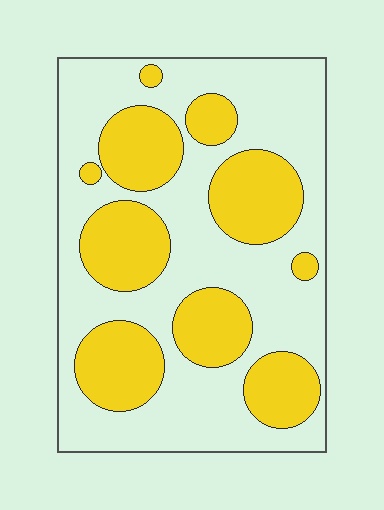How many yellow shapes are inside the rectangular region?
10.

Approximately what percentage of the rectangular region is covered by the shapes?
Approximately 35%.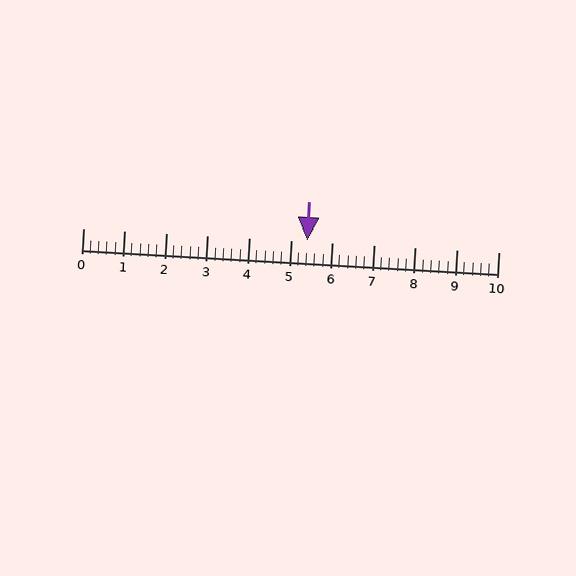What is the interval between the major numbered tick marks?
The major tick marks are spaced 1 units apart.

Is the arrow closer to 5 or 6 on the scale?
The arrow is closer to 5.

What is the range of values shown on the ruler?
The ruler shows values from 0 to 10.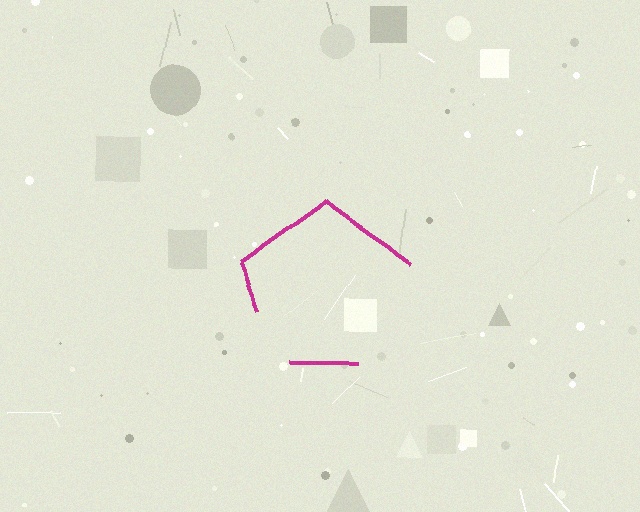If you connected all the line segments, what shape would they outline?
They would outline a pentagon.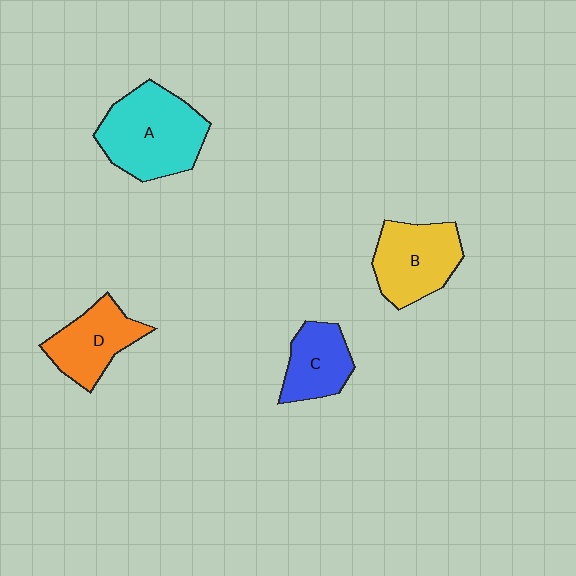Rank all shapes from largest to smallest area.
From largest to smallest: A (cyan), B (yellow), D (orange), C (blue).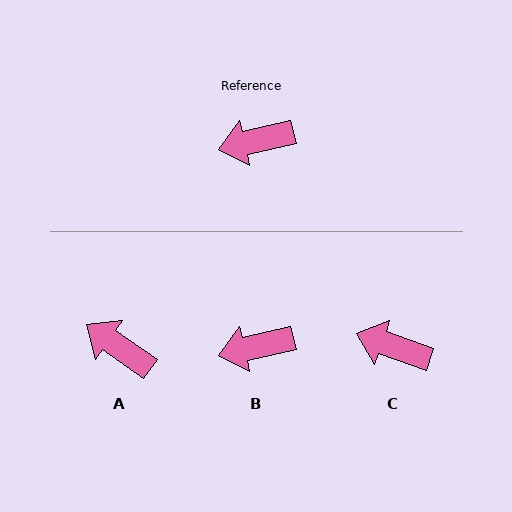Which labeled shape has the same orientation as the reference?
B.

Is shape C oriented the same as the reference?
No, it is off by about 32 degrees.